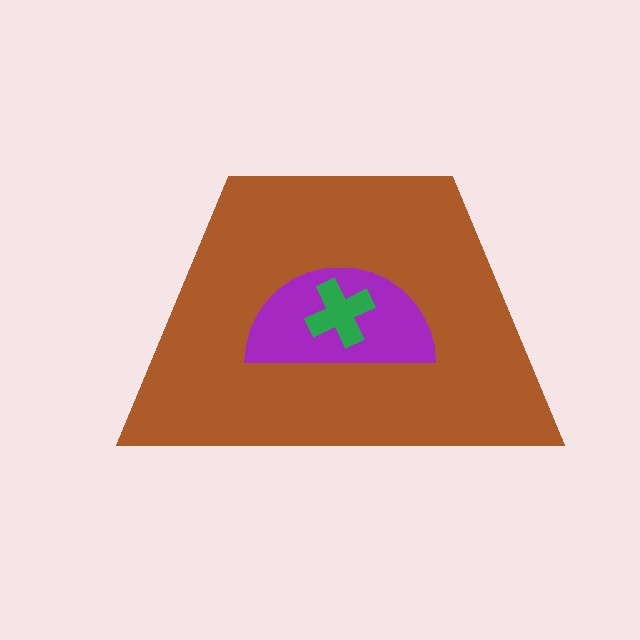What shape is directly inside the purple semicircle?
The green cross.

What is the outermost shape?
The brown trapezoid.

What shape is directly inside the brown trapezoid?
The purple semicircle.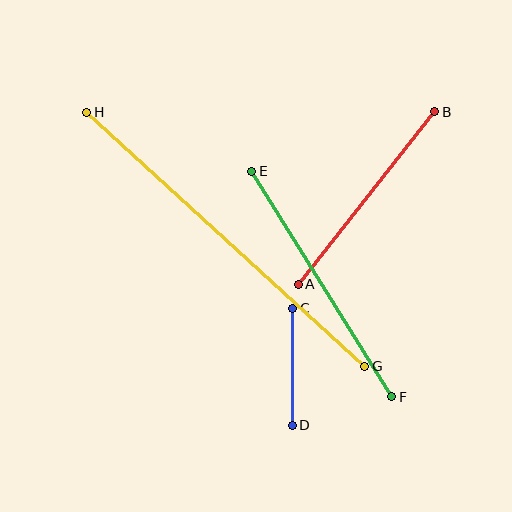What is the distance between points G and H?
The distance is approximately 377 pixels.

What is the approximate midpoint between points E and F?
The midpoint is at approximately (322, 284) pixels.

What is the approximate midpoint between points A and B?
The midpoint is at approximately (367, 198) pixels.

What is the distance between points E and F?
The distance is approximately 265 pixels.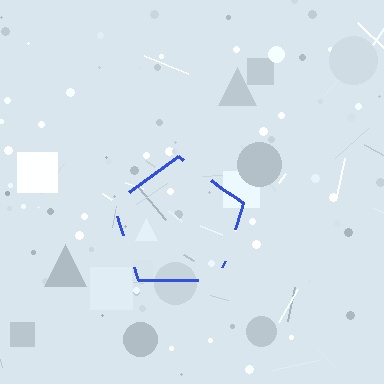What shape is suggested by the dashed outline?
The dashed outline suggests a pentagon.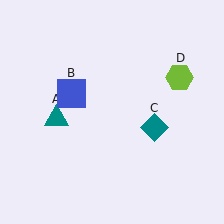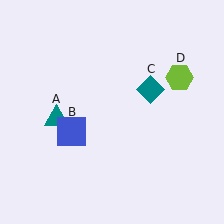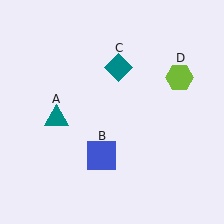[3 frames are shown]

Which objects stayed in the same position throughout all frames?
Teal triangle (object A) and lime hexagon (object D) remained stationary.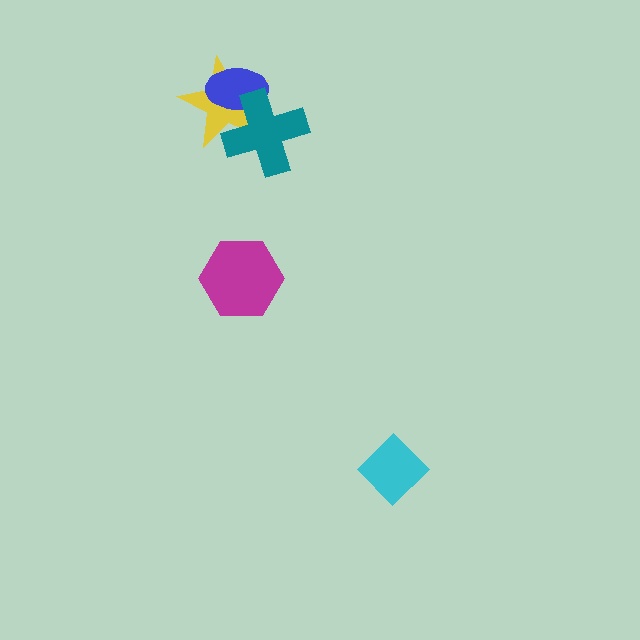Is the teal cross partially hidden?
No, no other shape covers it.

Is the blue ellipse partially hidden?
Yes, it is partially covered by another shape.